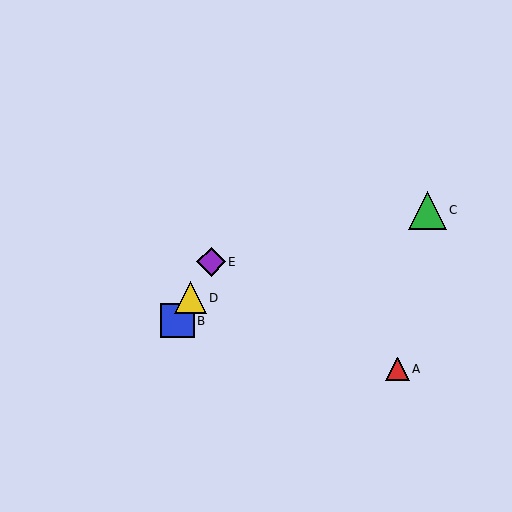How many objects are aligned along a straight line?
3 objects (B, D, E) are aligned along a straight line.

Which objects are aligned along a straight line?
Objects B, D, E are aligned along a straight line.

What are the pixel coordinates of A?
Object A is at (397, 369).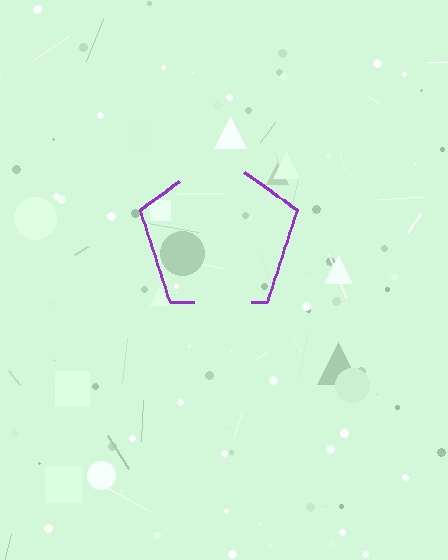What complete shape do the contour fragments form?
The contour fragments form a pentagon.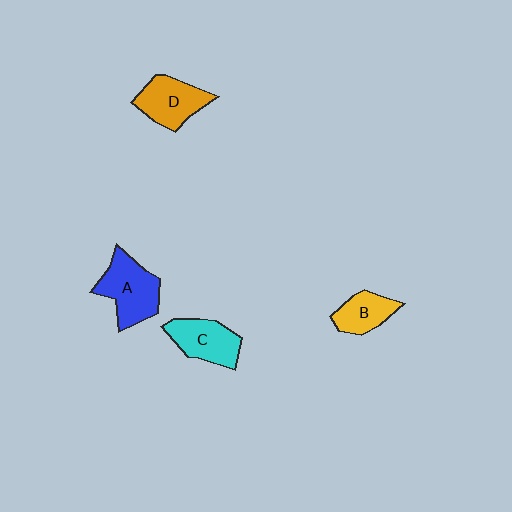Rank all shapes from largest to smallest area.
From largest to smallest: A (blue), D (orange), C (cyan), B (yellow).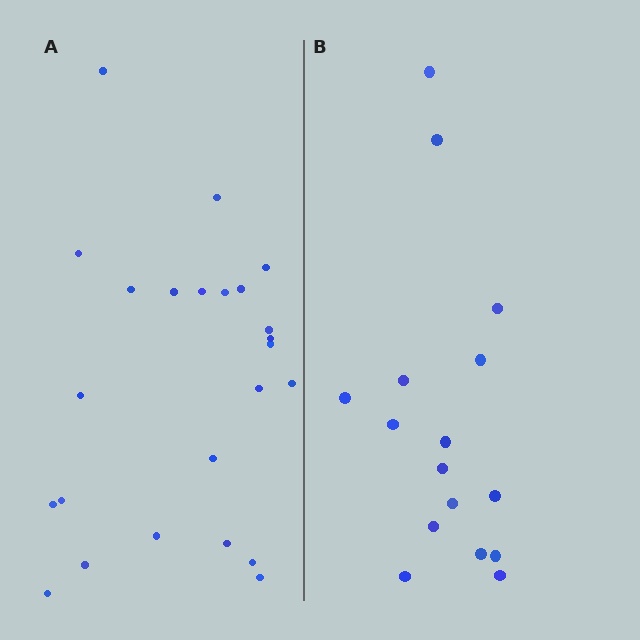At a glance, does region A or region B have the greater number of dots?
Region A (the left region) has more dots.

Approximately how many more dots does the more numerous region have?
Region A has roughly 8 or so more dots than region B.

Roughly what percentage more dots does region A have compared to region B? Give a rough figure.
About 50% more.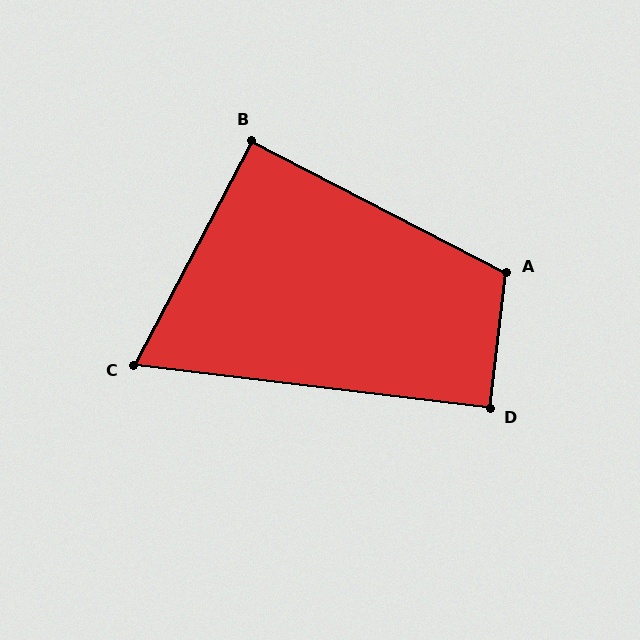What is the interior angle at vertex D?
Approximately 90 degrees (approximately right).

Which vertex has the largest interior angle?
A, at approximately 111 degrees.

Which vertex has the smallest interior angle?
C, at approximately 69 degrees.